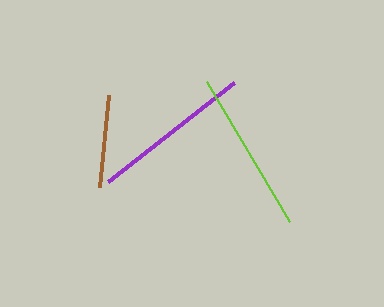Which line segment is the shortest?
The brown line is the shortest at approximately 92 pixels.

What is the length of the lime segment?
The lime segment is approximately 163 pixels long.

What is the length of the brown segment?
The brown segment is approximately 92 pixels long.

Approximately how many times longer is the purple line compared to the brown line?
The purple line is approximately 1.7 times the length of the brown line.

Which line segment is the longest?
The lime line is the longest at approximately 163 pixels.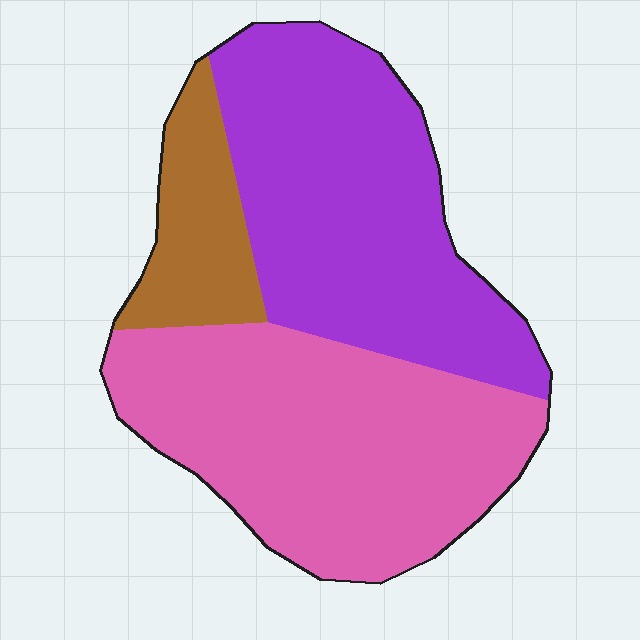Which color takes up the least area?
Brown, at roughly 15%.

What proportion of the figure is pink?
Pink covers roughly 45% of the figure.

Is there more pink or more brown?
Pink.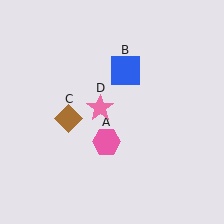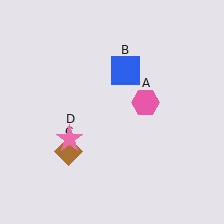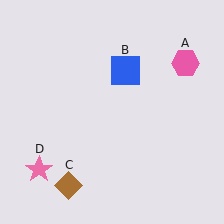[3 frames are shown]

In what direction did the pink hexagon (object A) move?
The pink hexagon (object A) moved up and to the right.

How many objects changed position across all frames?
3 objects changed position: pink hexagon (object A), brown diamond (object C), pink star (object D).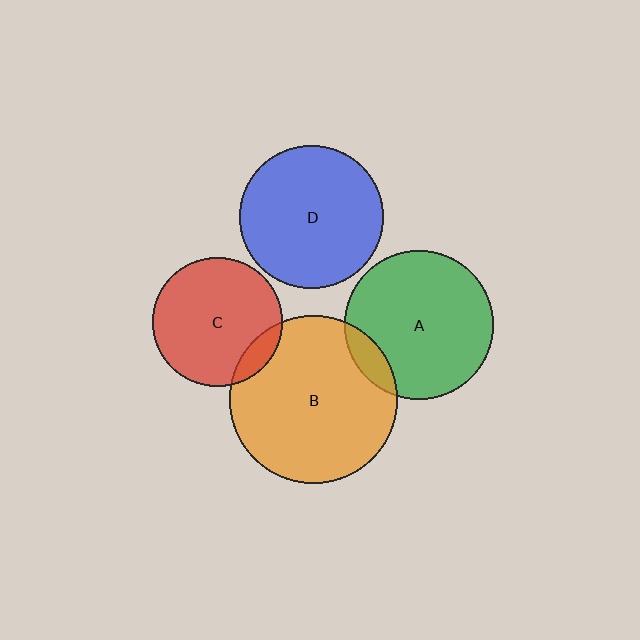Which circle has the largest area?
Circle B (orange).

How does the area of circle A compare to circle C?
Approximately 1.3 times.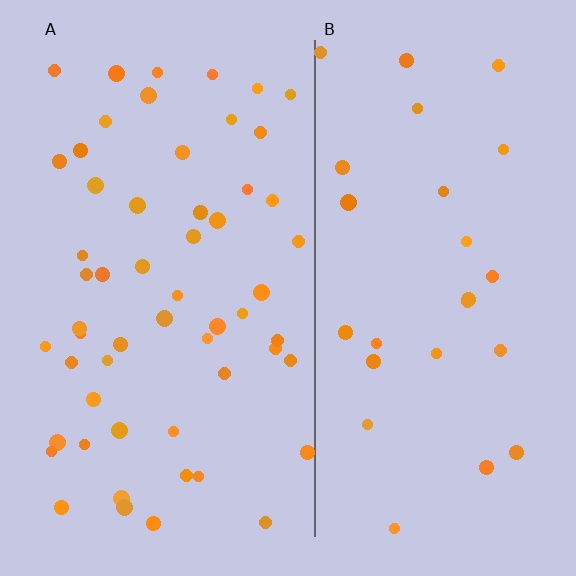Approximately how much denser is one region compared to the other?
Approximately 2.1× — region A over region B.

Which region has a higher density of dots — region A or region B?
A (the left).